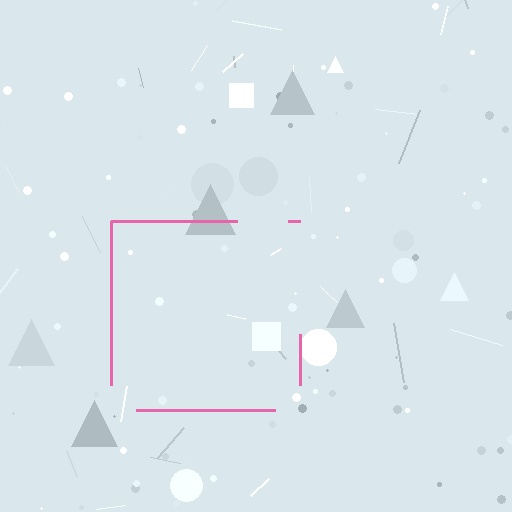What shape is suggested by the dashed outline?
The dashed outline suggests a square.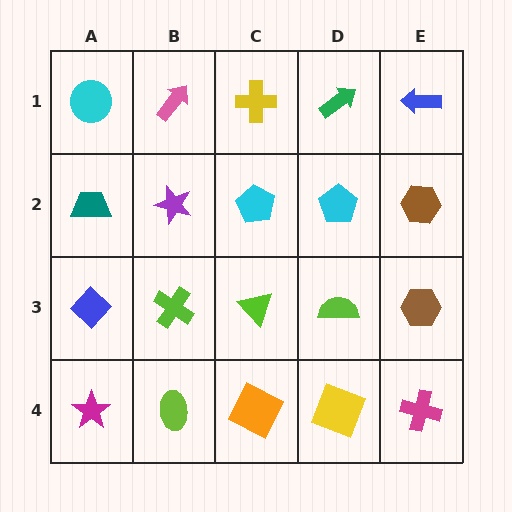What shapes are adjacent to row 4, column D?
A lime semicircle (row 3, column D), an orange square (row 4, column C), a magenta cross (row 4, column E).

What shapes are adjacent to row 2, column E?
A blue arrow (row 1, column E), a brown hexagon (row 3, column E), a cyan pentagon (row 2, column D).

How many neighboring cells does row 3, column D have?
4.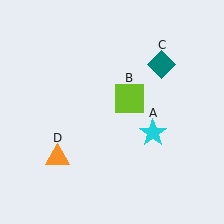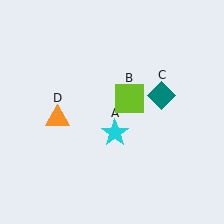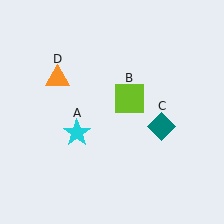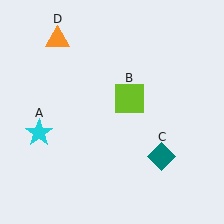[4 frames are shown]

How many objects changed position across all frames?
3 objects changed position: cyan star (object A), teal diamond (object C), orange triangle (object D).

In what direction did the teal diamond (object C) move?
The teal diamond (object C) moved down.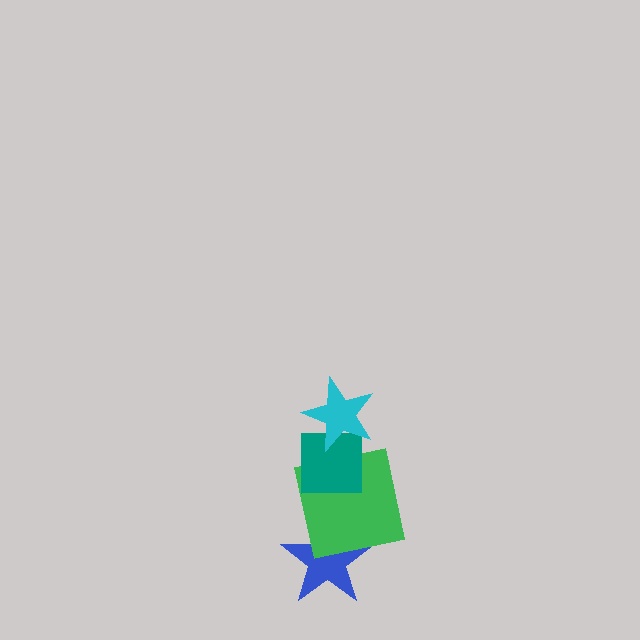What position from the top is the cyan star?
The cyan star is 1st from the top.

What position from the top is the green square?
The green square is 3rd from the top.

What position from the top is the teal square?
The teal square is 2nd from the top.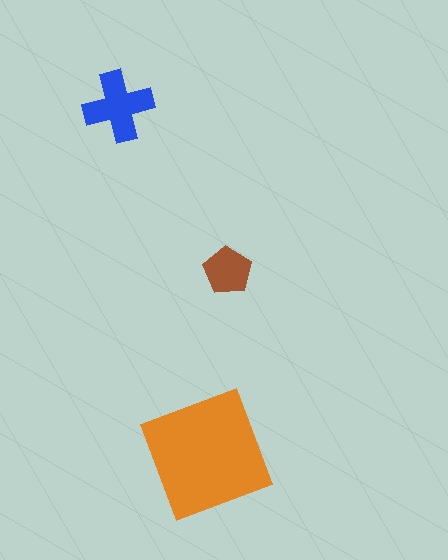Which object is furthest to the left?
The blue cross is leftmost.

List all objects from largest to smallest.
The orange square, the blue cross, the brown pentagon.